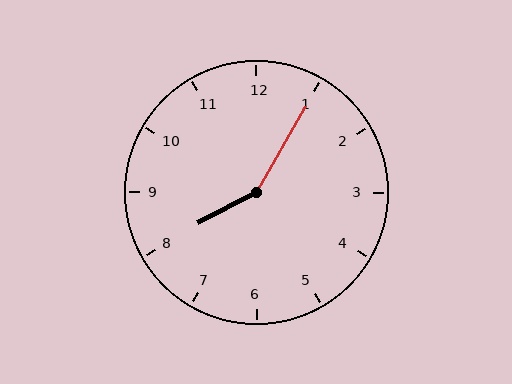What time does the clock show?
8:05.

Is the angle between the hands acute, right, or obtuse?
It is obtuse.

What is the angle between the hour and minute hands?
Approximately 148 degrees.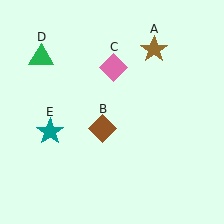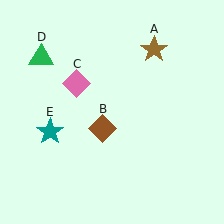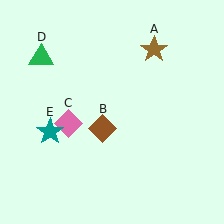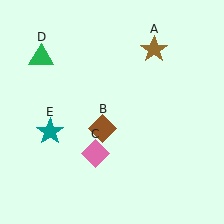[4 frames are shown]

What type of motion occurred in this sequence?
The pink diamond (object C) rotated counterclockwise around the center of the scene.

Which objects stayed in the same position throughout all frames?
Brown star (object A) and brown diamond (object B) and green triangle (object D) and teal star (object E) remained stationary.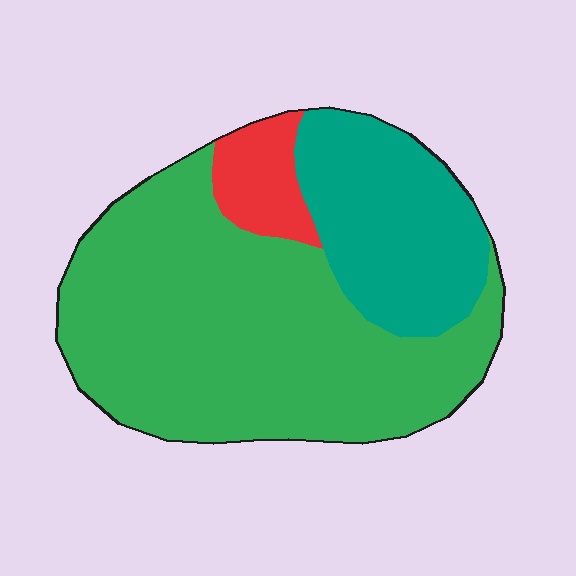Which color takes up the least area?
Red, at roughly 10%.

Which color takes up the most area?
Green, at roughly 65%.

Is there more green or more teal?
Green.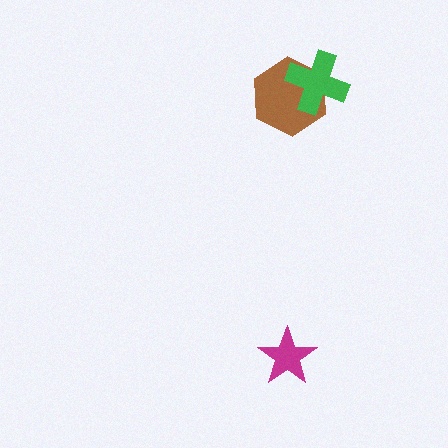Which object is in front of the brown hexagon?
The green cross is in front of the brown hexagon.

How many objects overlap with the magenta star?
0 objects overlap with the magenta star.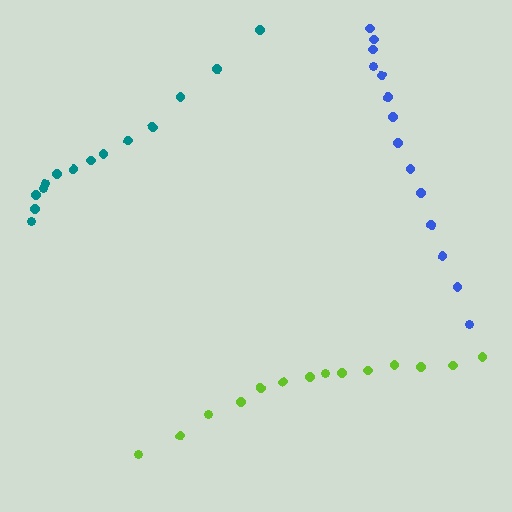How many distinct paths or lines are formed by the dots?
There are 3 distinct paths.